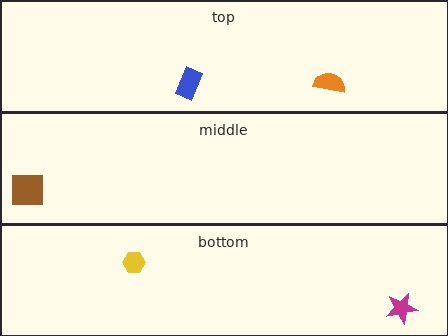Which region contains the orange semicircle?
The top region.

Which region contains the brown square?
The middle region.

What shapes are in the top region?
The blue rectangle, the orange semicircle.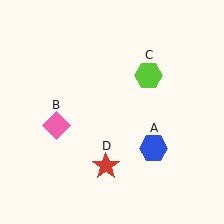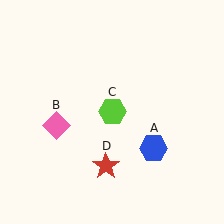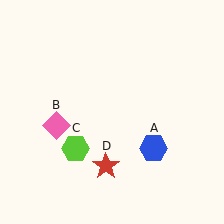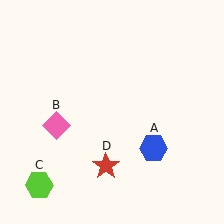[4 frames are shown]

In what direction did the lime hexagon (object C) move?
The lime hexagon (object C) moved down and to the left.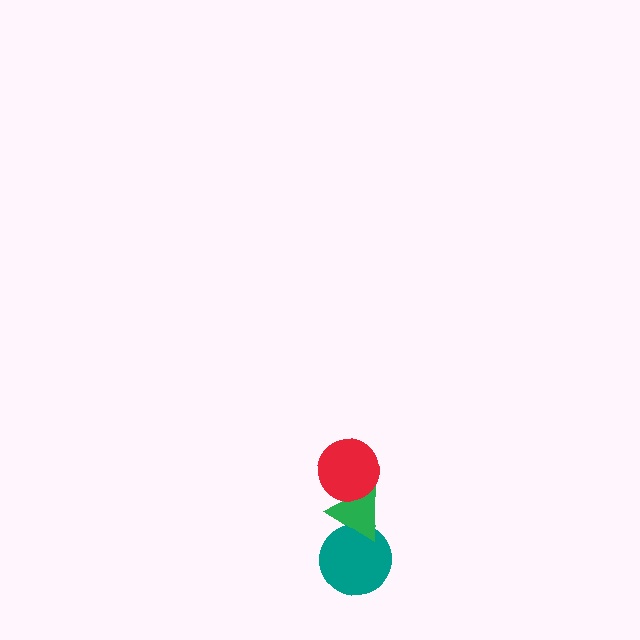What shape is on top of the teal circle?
The green triangle is on top of the teal circle.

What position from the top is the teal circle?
The teal circle is 3rd from the top.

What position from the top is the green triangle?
The green triangle is 2nd from the top.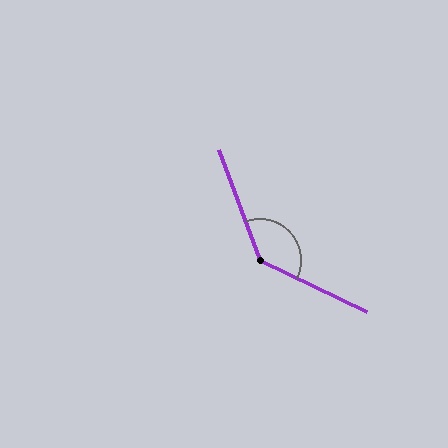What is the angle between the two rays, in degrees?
Approximately 136 degrees.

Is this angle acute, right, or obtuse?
It is obtuse.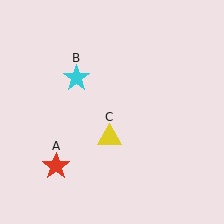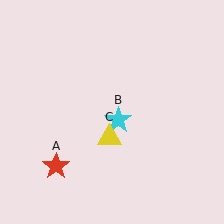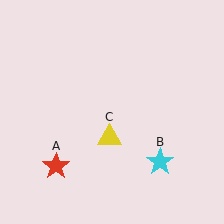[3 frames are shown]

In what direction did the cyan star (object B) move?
The cyan star (object B) moved down and to the right.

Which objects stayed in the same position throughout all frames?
Red star (object A) and yellow triangle (object C) remained stationary.